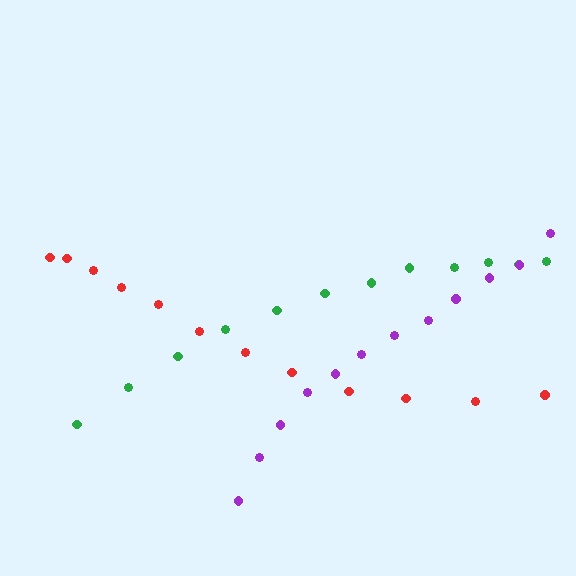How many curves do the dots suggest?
There are 3 distinct paths.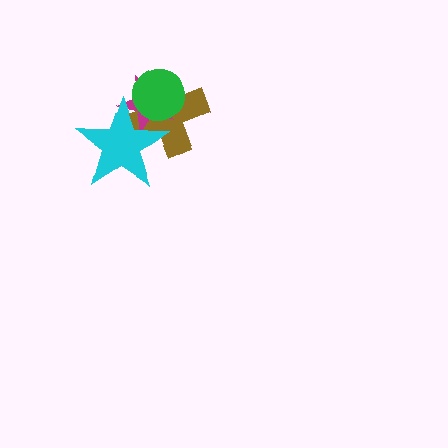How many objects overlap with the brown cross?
3 objects overlap with the brown cross.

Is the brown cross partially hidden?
Yes, it is partially covered by another shape.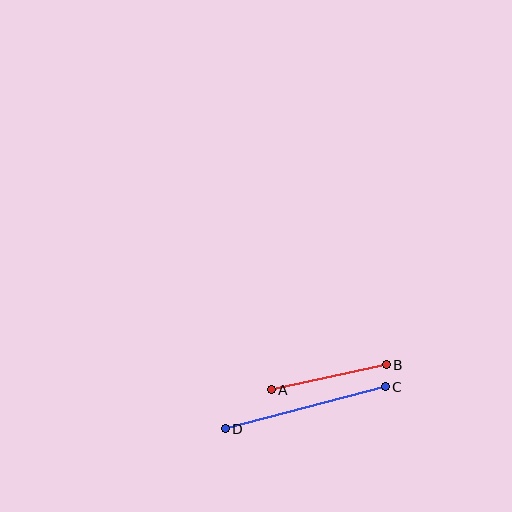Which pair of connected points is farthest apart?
Points C and D are farthest apart.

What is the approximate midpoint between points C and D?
The midpoint is at approximately (305, 408) pixels.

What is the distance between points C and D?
The distance is approximately 165 pixels.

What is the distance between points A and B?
The distance is approximately 118 pixels.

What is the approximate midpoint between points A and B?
The midpoint is at approximately (329, 377) pixels.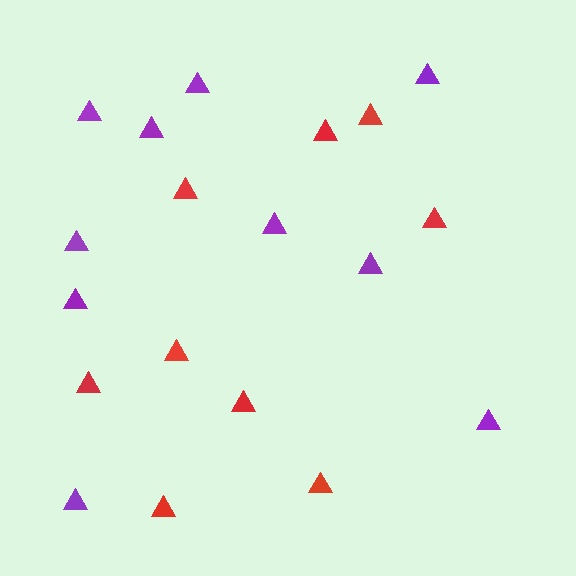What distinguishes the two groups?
There are 2 groups: one group of purple triangles (10) and one group of red triangles (9).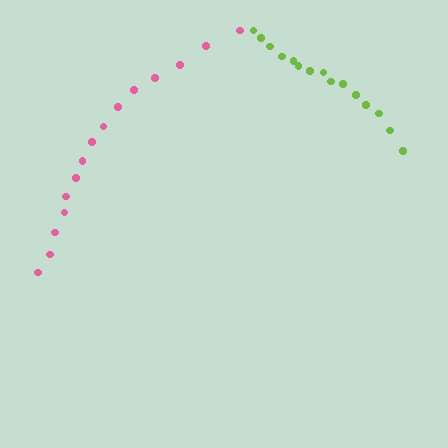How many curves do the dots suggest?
There are 2 distinct paths.